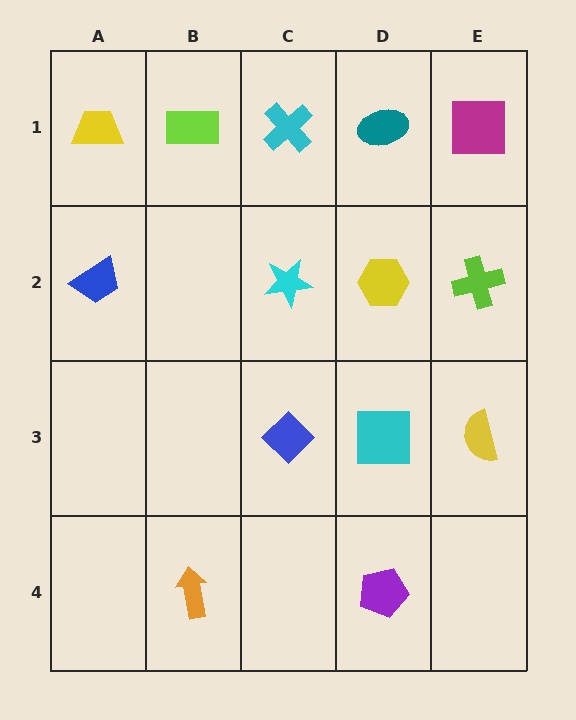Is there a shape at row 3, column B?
No, that cell is empty.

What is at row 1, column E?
A magenta square.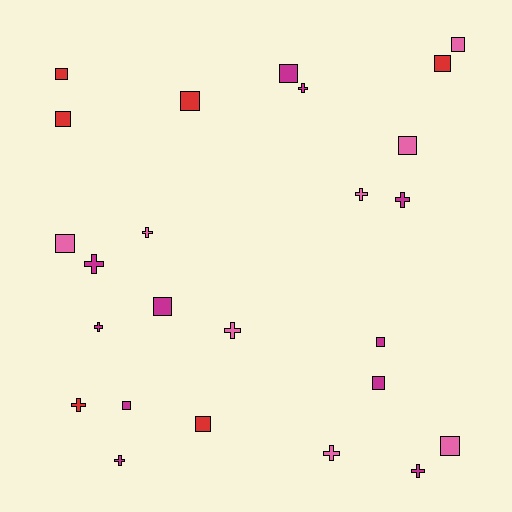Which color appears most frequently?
Magenta, with 11 objects.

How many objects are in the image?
There are 25 objects.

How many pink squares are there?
There are 4 pink squares.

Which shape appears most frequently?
Square, with 14 objects.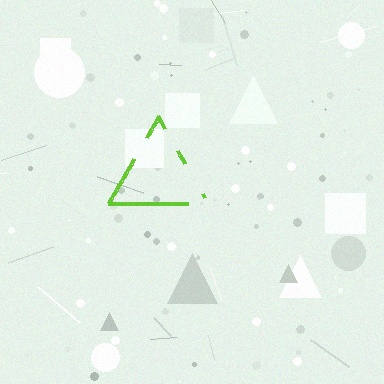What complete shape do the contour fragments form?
The contour fragments form a triangle.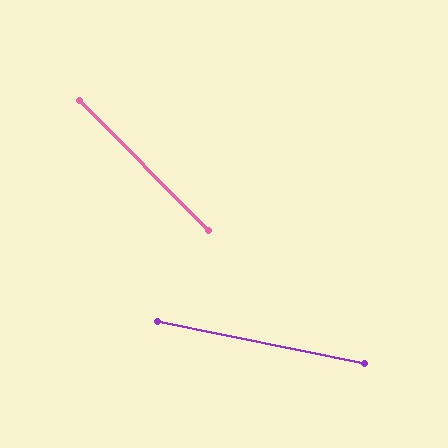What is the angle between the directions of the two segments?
Approximately 34 degrees.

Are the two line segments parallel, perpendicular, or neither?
Neither parallel nor perpendicular — they differ by about 34°.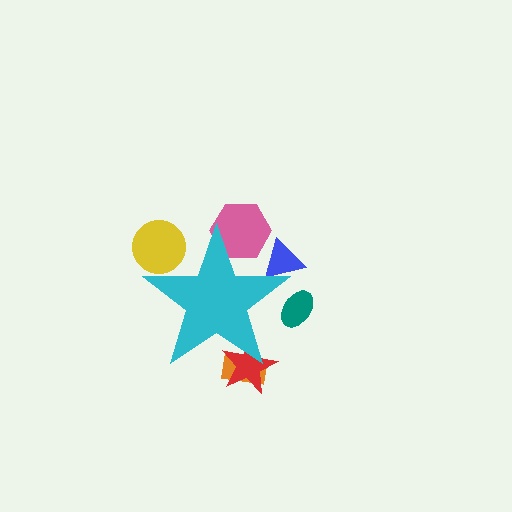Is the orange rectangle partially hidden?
Yes, the orange rectangle is partially hidden behind the cyan star.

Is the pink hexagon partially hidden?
Yes, the pink hexagon is partially hidden behind the cyan star.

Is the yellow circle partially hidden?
Yes, the yellow circle is partially hidden behind the cyan star.